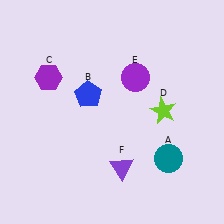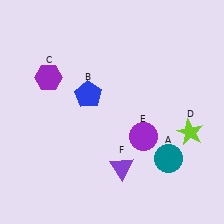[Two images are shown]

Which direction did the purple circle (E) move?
The purple circle (E) moved down.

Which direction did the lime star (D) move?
The lime star (D) moved right.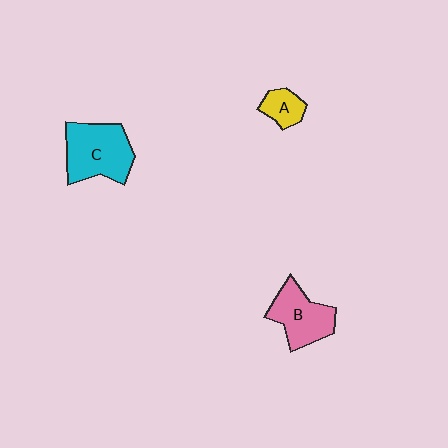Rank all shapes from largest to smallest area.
From largest to smallest: C (cyan), B (pink), A (yellow).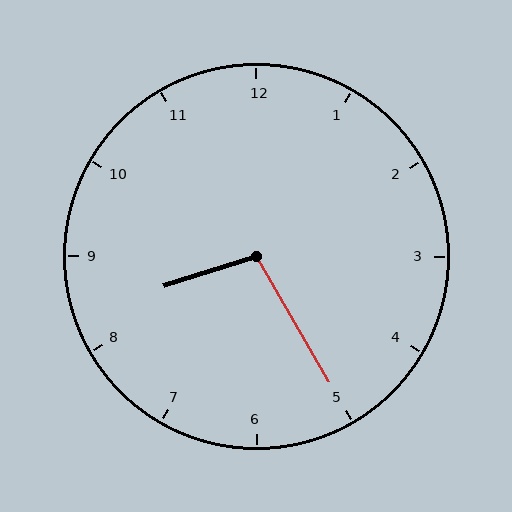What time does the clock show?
8:25.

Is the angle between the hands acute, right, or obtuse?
It is obtuse.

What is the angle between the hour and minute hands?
Approximately 102 degrees.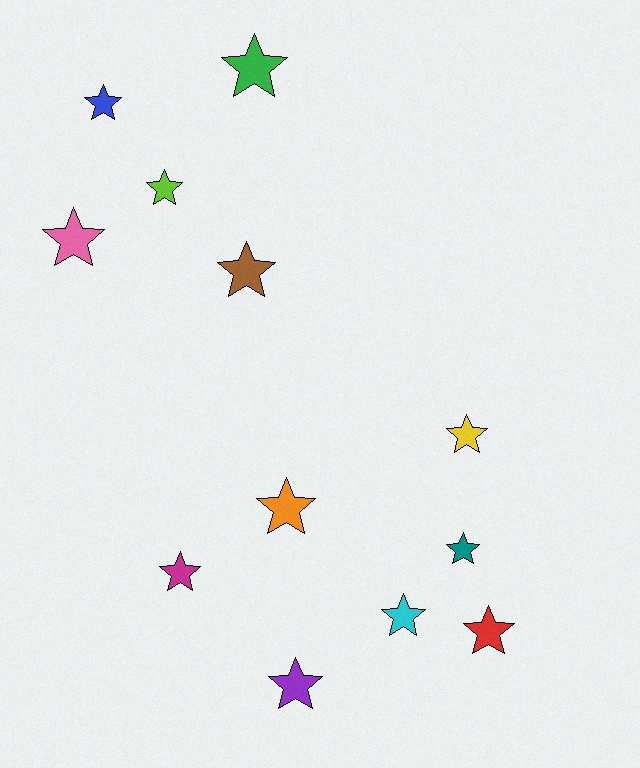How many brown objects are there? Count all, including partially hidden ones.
There is 1 brown object.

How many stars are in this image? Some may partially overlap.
There are 12 stars.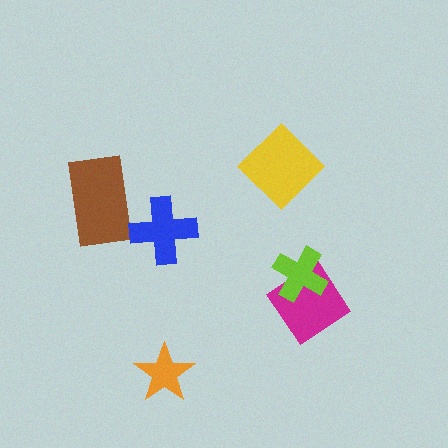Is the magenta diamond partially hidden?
Yes, it is partially covered by another shape.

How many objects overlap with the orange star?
0 objects overlap with the orange star.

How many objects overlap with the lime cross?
1 object overlaps with the lime cross.